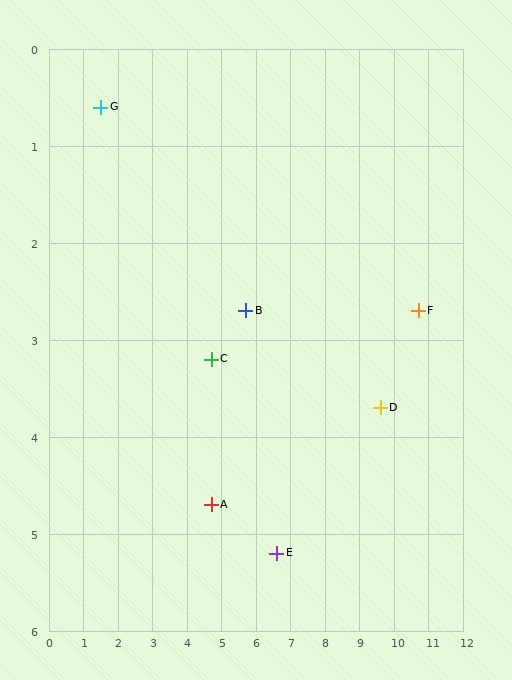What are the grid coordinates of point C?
Point C is at approximately (4.7, 3.2).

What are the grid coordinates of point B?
Point B is at approximately (5.7, 2.7).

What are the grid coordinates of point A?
Point A is at approximately (4.7, 4.7).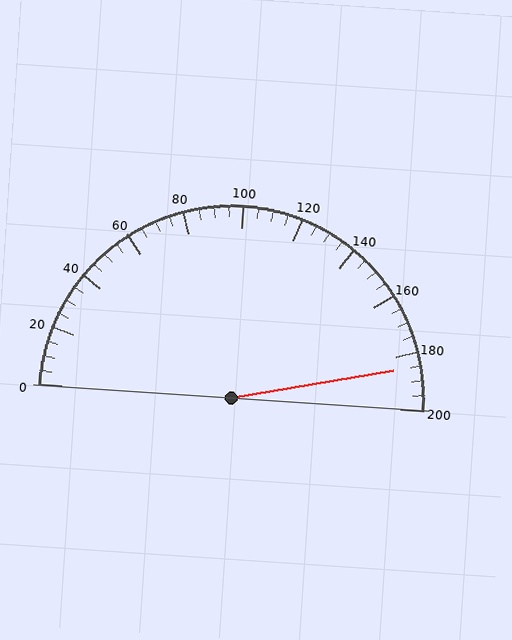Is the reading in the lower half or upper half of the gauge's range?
The reading is in the upper half of the range (0 to 200).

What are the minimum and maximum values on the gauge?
The gauge ranges from 0 to 200.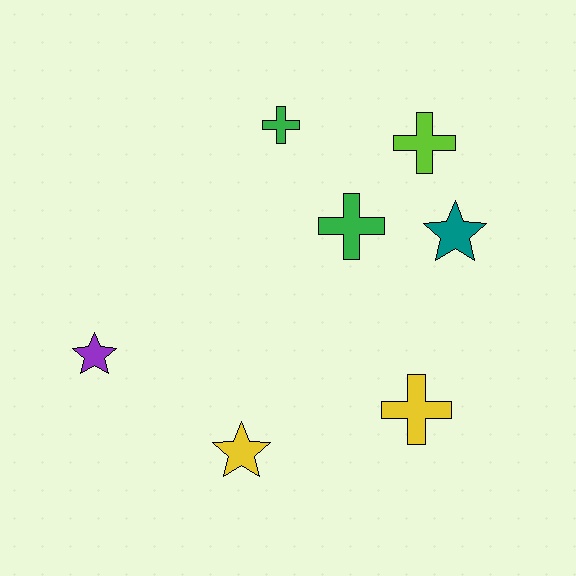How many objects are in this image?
There are 7 objects.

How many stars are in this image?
There are 3 stars.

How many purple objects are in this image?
There is 1 purple object.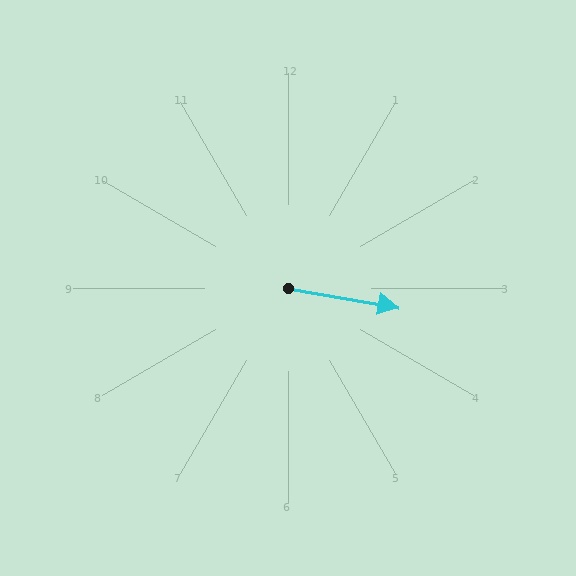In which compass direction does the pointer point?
East.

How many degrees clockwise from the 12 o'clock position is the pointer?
Approximately 100 degrees.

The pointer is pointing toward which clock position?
Roughly 3 o'clock.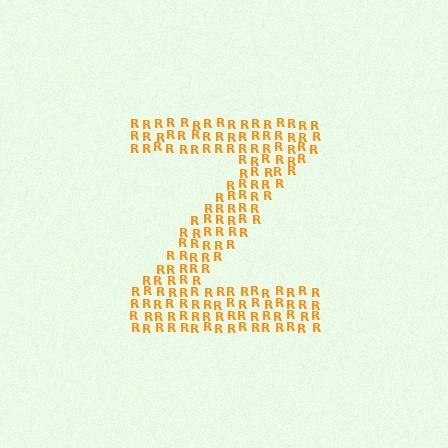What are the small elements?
The small elements are letter R's.